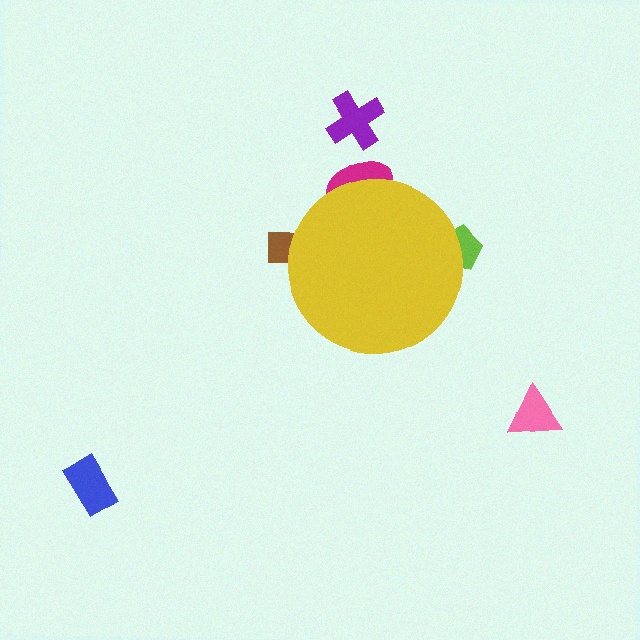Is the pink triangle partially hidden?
No, the pink triangle is fully visible.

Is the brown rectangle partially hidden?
Yes, the brown rectangle is partially hidden behind the yellow circle.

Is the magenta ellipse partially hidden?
Yes, the magenta ellipse is partially hidden behind the yellow circle.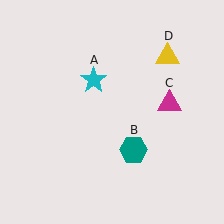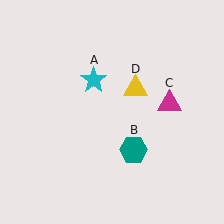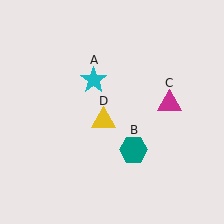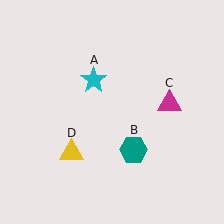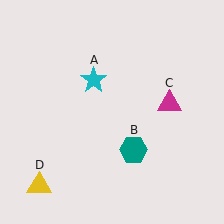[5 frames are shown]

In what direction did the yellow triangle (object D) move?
The yellow triangle (object D) moved down and to the left.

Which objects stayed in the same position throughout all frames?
Cyan star (object A) and teal hexagon (object B) and magenta triangle (object C) remained stationary.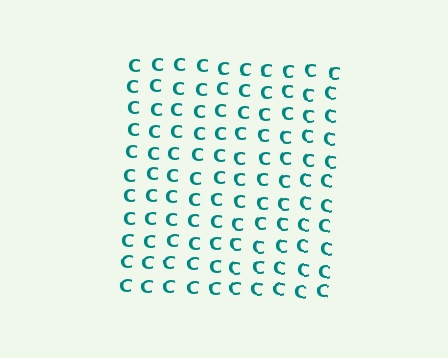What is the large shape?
The large shape is a square.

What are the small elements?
The small elements are letter C's.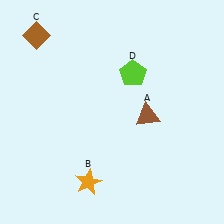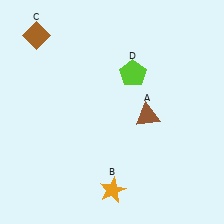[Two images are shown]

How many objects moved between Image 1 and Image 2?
1 object moved between the two images.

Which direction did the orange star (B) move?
The orange star (B) moved right.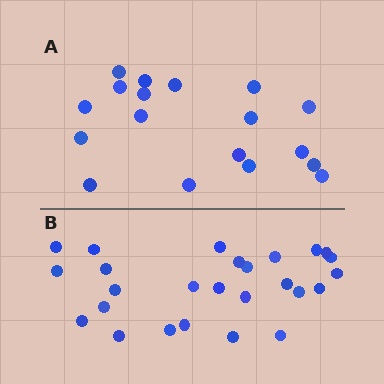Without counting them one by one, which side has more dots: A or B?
Region B (the bottom region) has more dots.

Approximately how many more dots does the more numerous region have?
Region B has roughly 8 or so more dots than region A.